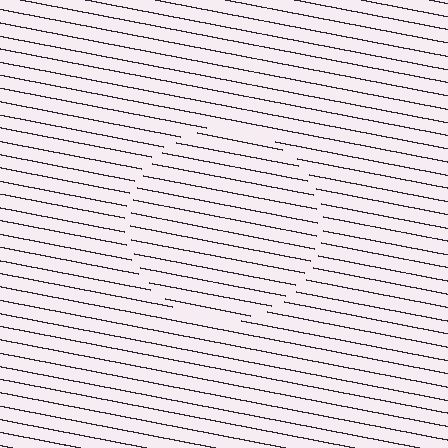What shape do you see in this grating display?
An illusory circle. The interior of the shape contains the same grating, shifted by half a period — the contour is defined by the phase discontinuity where line-ends from the inner and outer gratings abut.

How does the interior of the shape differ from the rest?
The interior of the shape contains the same grating, shifted by half a period — the contour is defined by the phase discontinuity where line-ends from the inner and outer gratings abut.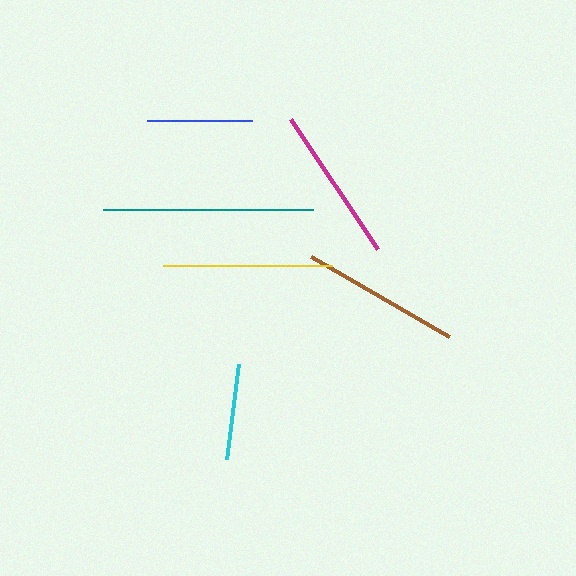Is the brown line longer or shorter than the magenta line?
The brown line is longer than the magenta line.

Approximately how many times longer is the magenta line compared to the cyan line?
The magenta line is approximately 1.6 times the length of the cyan line.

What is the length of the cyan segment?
The cyan segment is approximately 96 pixels long.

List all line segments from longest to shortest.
From longest to shortest: teal, yellow, brown, magenta, blue, cyan.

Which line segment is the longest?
The teal line is the longest at approximately 210 pixels.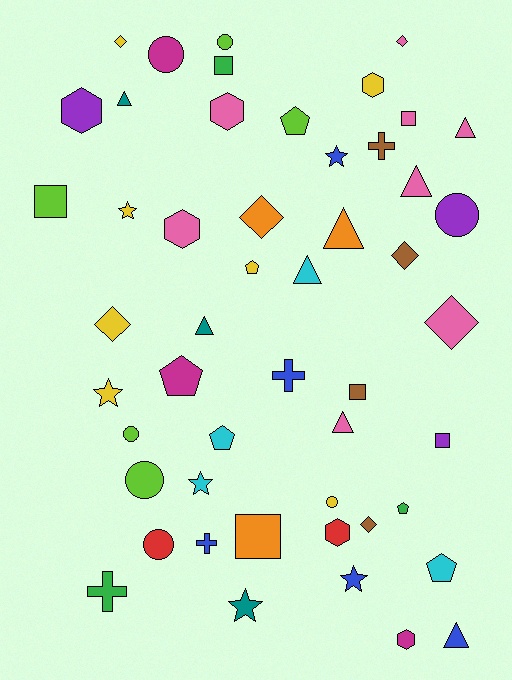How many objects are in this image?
There are 50 objects.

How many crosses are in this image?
There are 4 crosses.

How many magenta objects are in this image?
There are 3 magenta objects.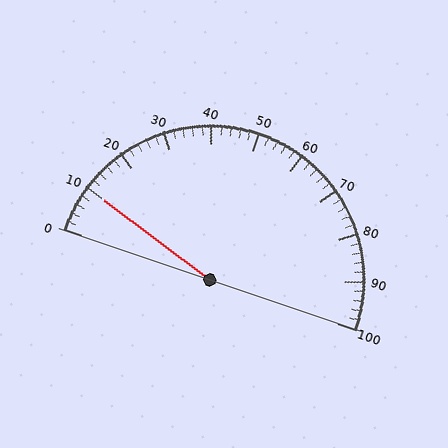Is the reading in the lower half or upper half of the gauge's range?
The reading is in the lower half of the range (0 to 100).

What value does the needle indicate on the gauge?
The needle indicates approximately 10.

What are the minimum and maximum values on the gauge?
The gauge ranges from 0 to 100.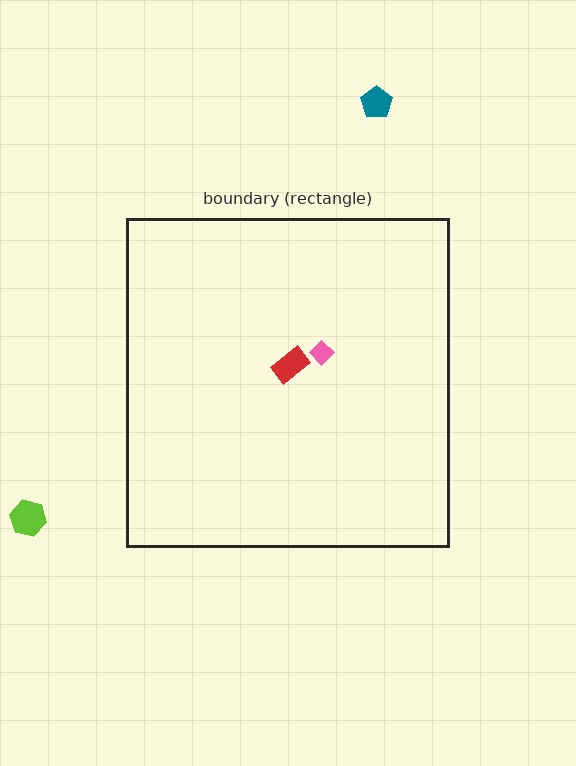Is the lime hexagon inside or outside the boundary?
Outside.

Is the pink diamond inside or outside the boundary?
Inside.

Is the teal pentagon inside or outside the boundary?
Outside.